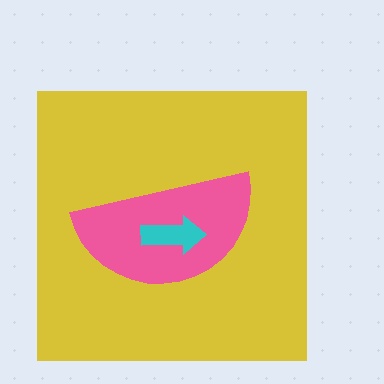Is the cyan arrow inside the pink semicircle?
Yes.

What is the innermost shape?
The cyan arrow.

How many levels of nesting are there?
3.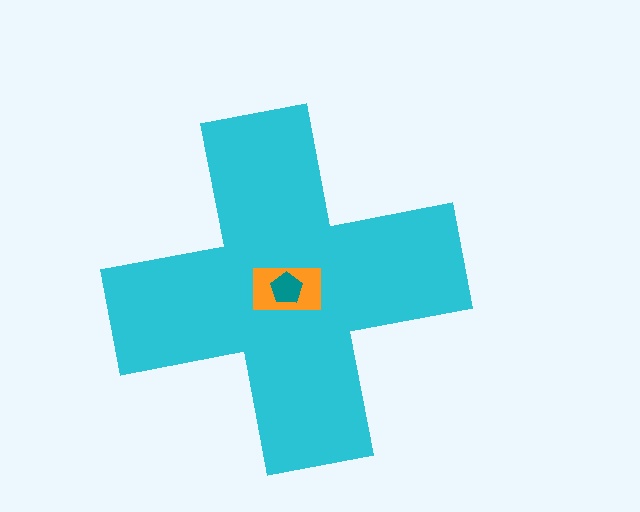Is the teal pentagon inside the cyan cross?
Yes.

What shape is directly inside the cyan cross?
The orange rectangle.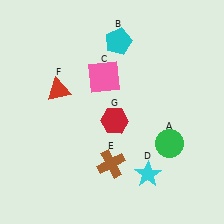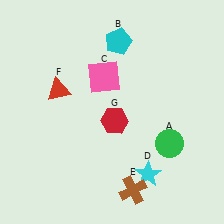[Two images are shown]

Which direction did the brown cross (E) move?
The brown cross (E) moved down.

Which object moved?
The brown cross (E) moved down.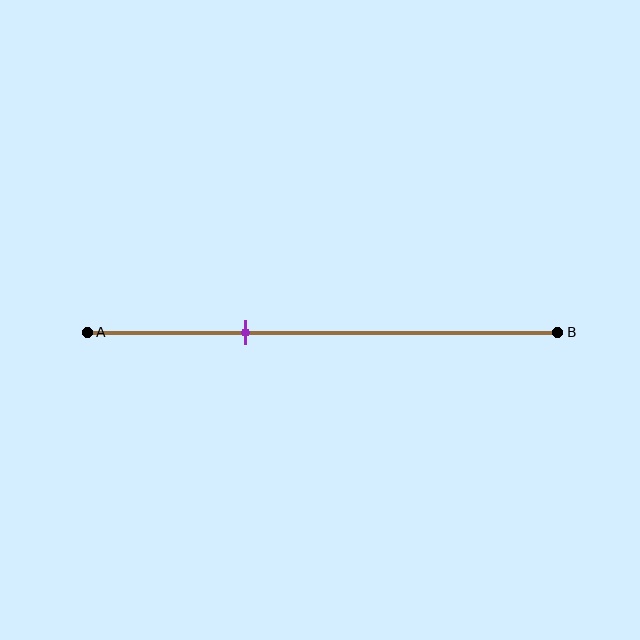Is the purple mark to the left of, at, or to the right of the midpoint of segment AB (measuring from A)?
The purple mark is to the left of the midpoint of segment AB.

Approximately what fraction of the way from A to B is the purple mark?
The purple mark is approximately 35% of the way from A to B.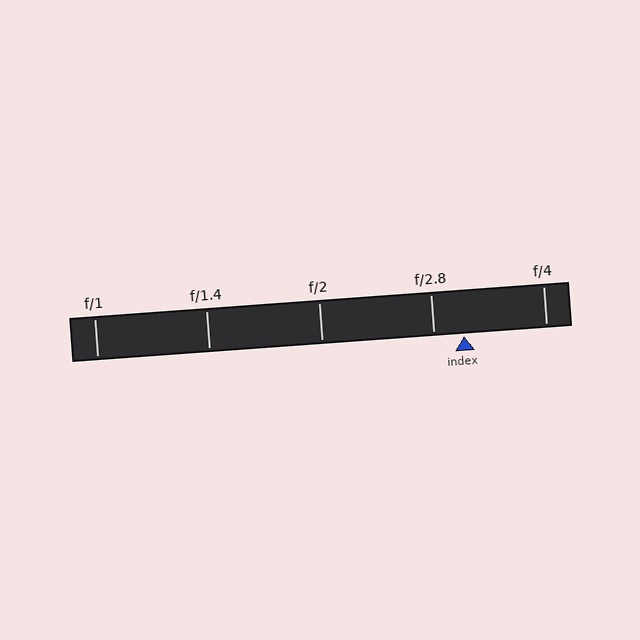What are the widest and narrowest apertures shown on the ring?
The widest aperture shown is f/1 and the narrowest is f/4.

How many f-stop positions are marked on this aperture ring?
There are 5 f-stop positions marked.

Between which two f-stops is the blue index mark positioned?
The index mark is between f/2.8 and f/4.